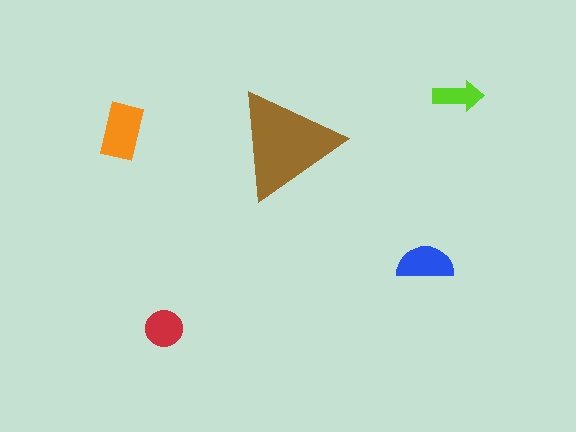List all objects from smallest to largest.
The lime arrow, the red circle, the blue semicircle, the orange rectangle, the brown triangle.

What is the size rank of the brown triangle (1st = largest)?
1st.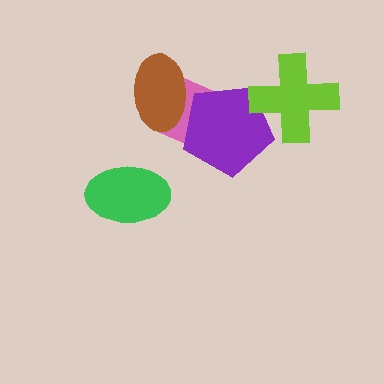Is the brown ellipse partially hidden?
No, no other shape covers it.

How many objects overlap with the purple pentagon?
3 objects overlap with the purple pentagon.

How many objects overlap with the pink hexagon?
2 objects overlap with the pink hexagon.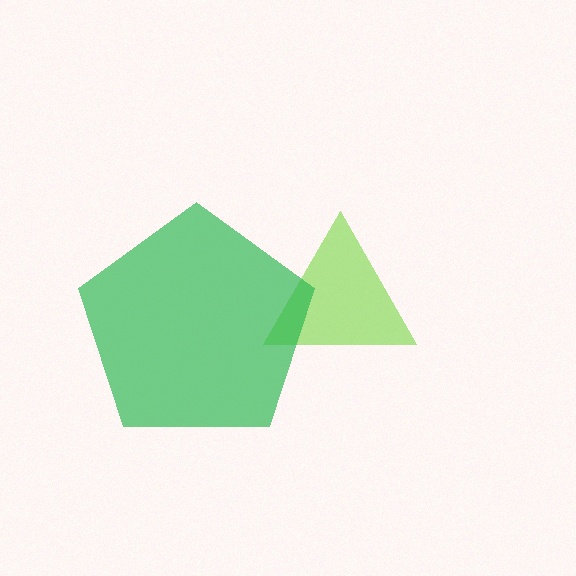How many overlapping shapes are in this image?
There are 2 overlapping shapes in the image.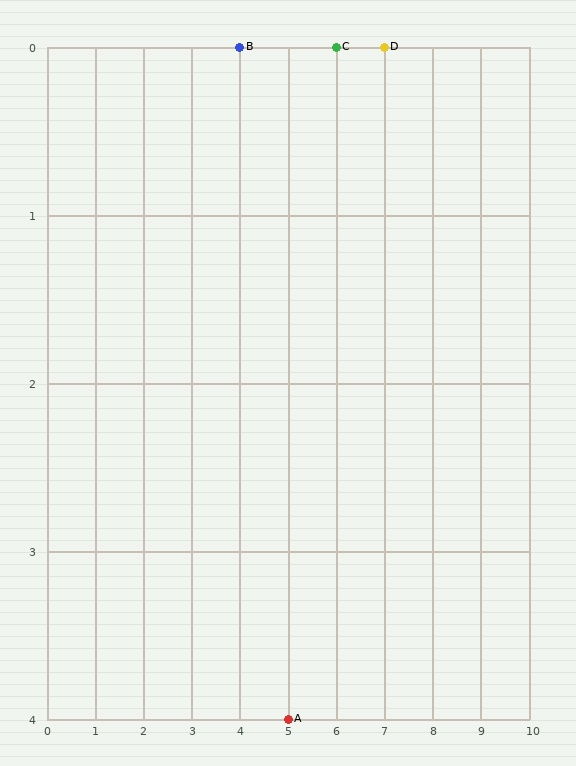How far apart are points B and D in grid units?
Points B and D are 3 columns apart.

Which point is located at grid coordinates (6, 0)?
Point C is at (6, 0).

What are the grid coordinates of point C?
Point C is at grid coordinates (6, 0).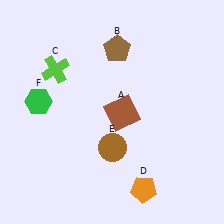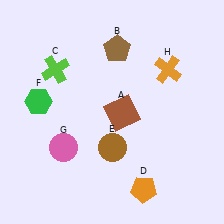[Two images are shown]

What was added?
A pink circle (G), an orange cross (H) were added in Image 2.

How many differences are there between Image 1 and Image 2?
There are 2 differences between the two images.